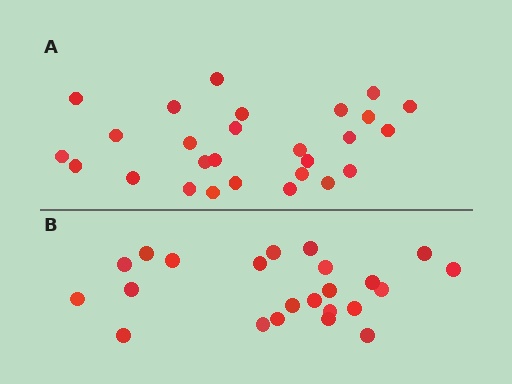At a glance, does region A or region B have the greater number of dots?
Region A (the top region) has more dots.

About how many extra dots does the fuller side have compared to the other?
Region A has about 4 more dots than region B.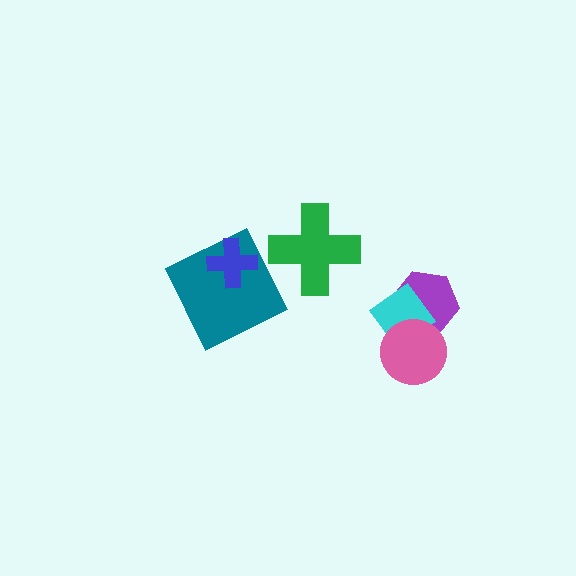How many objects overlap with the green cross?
0 objects overlap with the green cross.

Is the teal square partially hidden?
Yes, it is partially covered by another shape.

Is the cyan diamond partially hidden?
Yes, it is partially covered by another shape.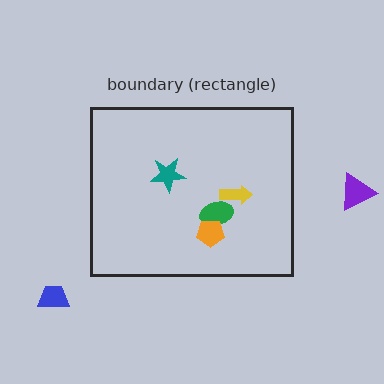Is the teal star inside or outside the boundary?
Inside.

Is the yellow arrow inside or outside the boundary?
Inside.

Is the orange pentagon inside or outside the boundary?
Inside.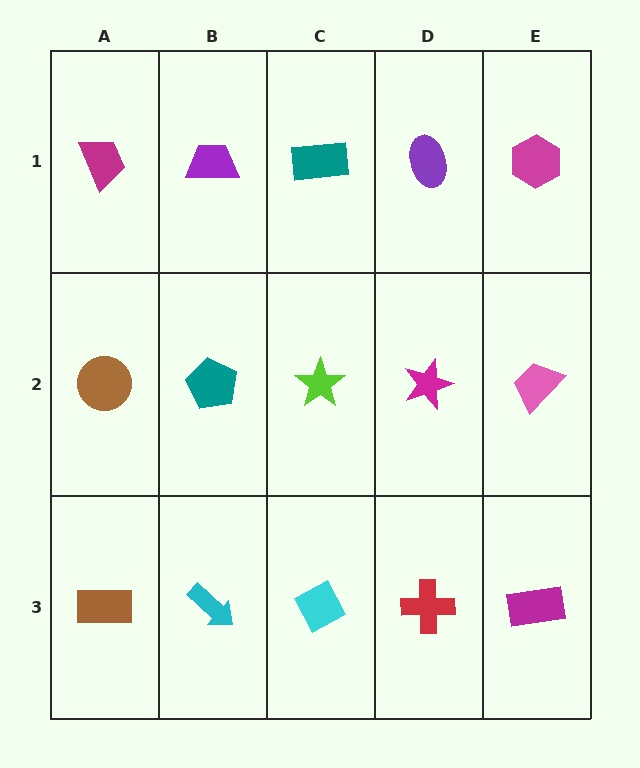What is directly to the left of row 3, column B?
A brown rectangle.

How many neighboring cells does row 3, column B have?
3.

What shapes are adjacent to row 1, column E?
A pink trapezoid (row 2, column E), a purple ellipse (row 1, column D).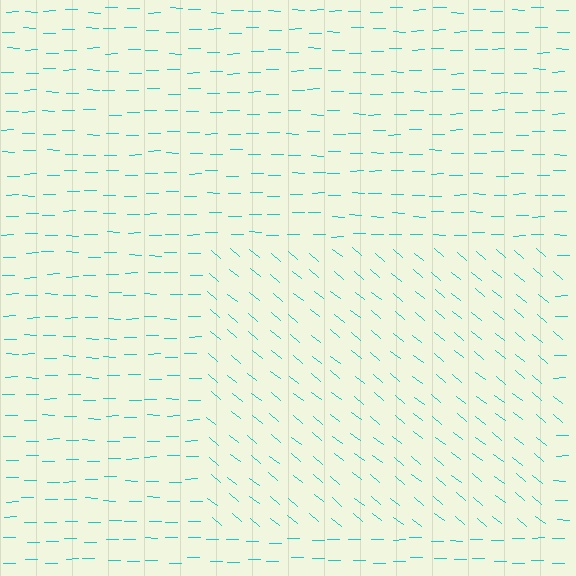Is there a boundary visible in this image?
Yes, there is a texture boundary formed by a change in line orientation.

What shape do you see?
I see a rectangle.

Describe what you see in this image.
The image is filled with small cyan line segments. A rectangle region in the image has lines oriented differently from the surrounding lines, creating a visible texture boundary.